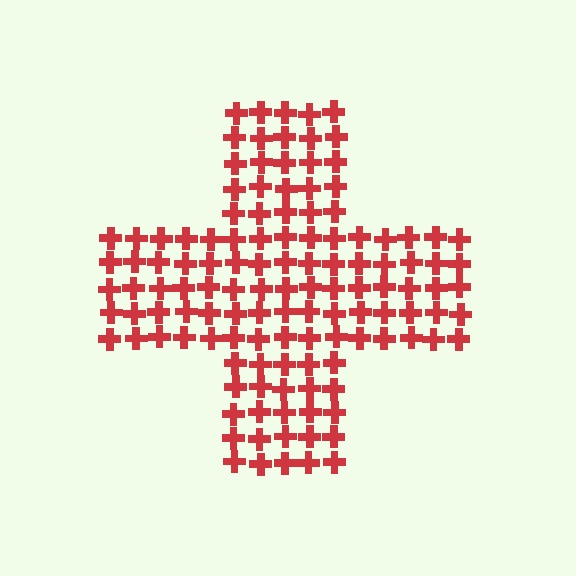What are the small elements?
The small elements are crosses.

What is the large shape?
The large shape is a cross.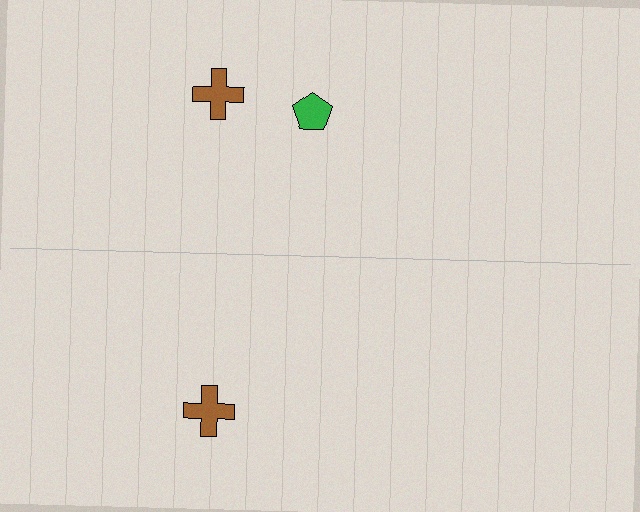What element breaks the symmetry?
A green pentagon is missing from the bottom side.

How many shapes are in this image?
There are 3 shapes in this image.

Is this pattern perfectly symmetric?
No, the pattern is not perfectly symmetric. A green pentagon is missing from the bottom side.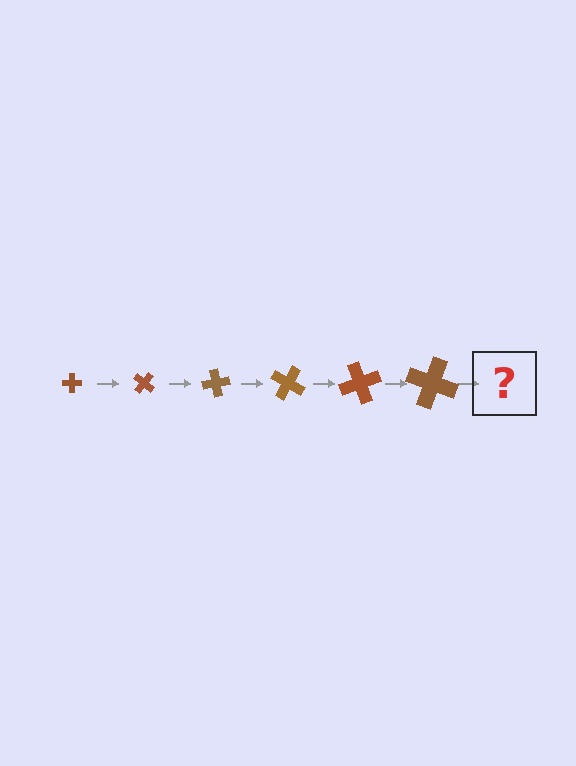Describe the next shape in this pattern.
It should be a cross, larger than the previous one and rotated 240 degrees from the start.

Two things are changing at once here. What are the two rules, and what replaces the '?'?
The two rules are that the cross grows larger each step and it rotates 40 degrees each step. The '?' should be a cross, larger than the previous one and rotated 240 degrees from the start.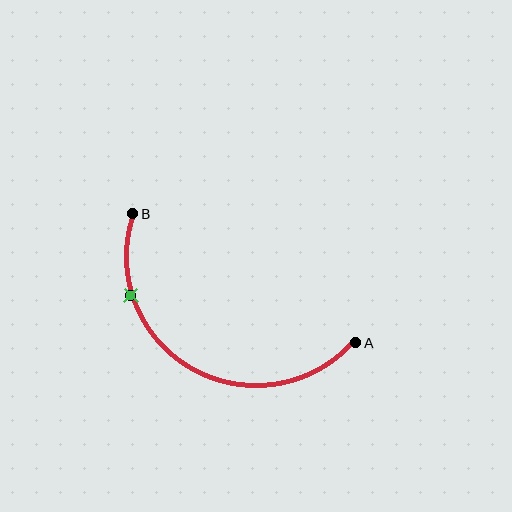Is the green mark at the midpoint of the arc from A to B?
No. The green mark lies on the arc but is closer to endpoint B. The arc midpoint would be at the point on the curve equidistant along the arc from both A and B.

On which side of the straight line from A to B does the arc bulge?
The arc bulges below the straight line connecting A and B.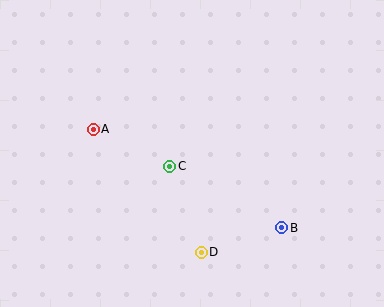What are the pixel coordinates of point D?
Point D is at (201, 252).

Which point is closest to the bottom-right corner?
Point B is closest to the bottom-right corner.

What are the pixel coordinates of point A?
Point A is at (93, 130).